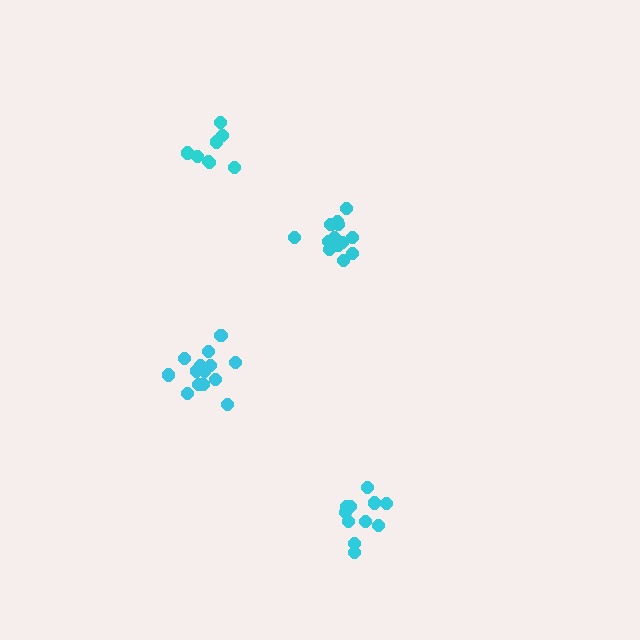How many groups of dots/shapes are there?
There are 4 groups.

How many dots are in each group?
Group 1: 14 dots, Group 2: 12 dots, Group 3: 8 dots, Group 4: 14 dots (48 total).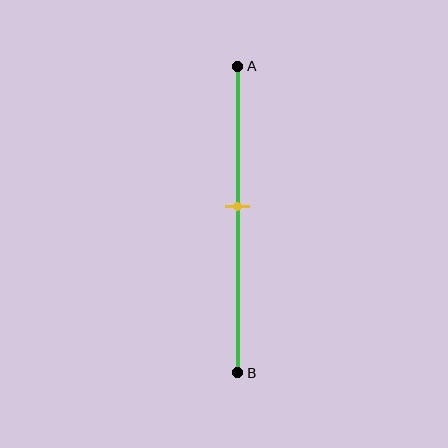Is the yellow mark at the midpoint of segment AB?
No, the mark is at about 45% from A, not at the 50% midpoint.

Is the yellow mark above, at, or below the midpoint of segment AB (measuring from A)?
The yellow mark is above the midpoint of segment AB.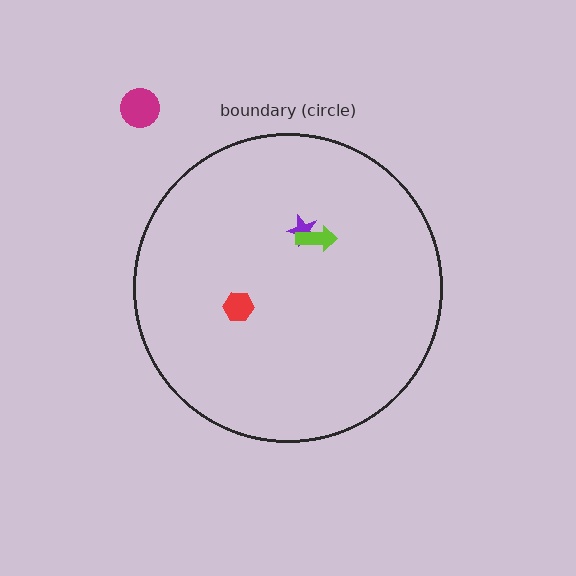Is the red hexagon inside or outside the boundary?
Inside.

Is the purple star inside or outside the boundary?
Inside.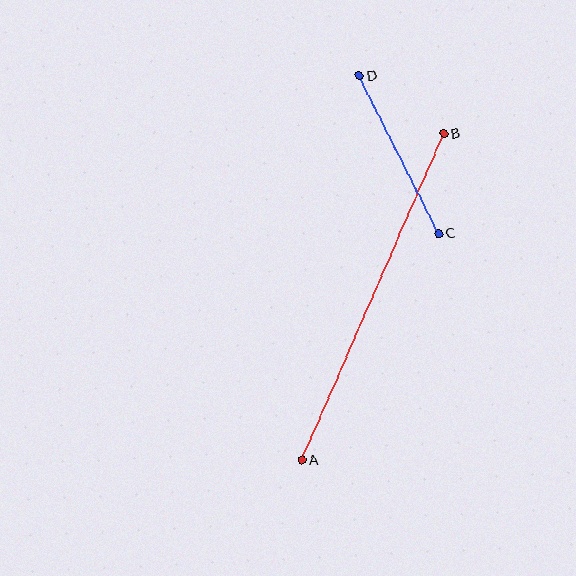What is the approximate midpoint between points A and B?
The midpoint is at approximately (373, 297) pixels.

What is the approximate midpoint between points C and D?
The midpoint is at approximately (399, 155) pixels.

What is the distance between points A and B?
The distance is approximately 356 pixels.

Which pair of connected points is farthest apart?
Points A and B are farthest apart.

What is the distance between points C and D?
The distance is approximately 176 pixels.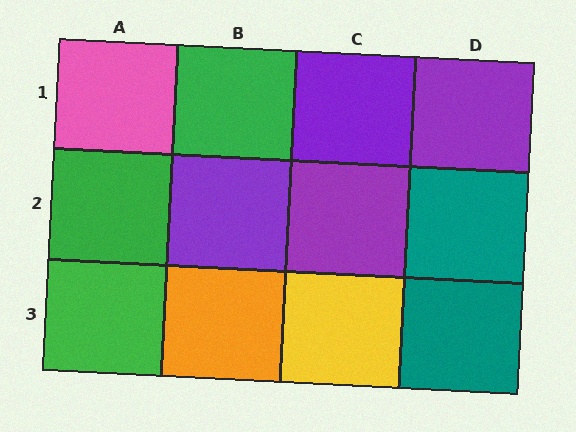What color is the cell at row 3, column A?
Green.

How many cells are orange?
1 cell is orange.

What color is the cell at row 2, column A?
Green.